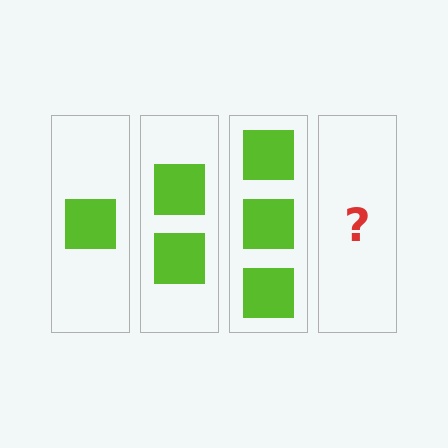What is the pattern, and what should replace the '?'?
The pattern is that each step adds one more square. The '?' should be 4 squares.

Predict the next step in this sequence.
The next step is 4 squares.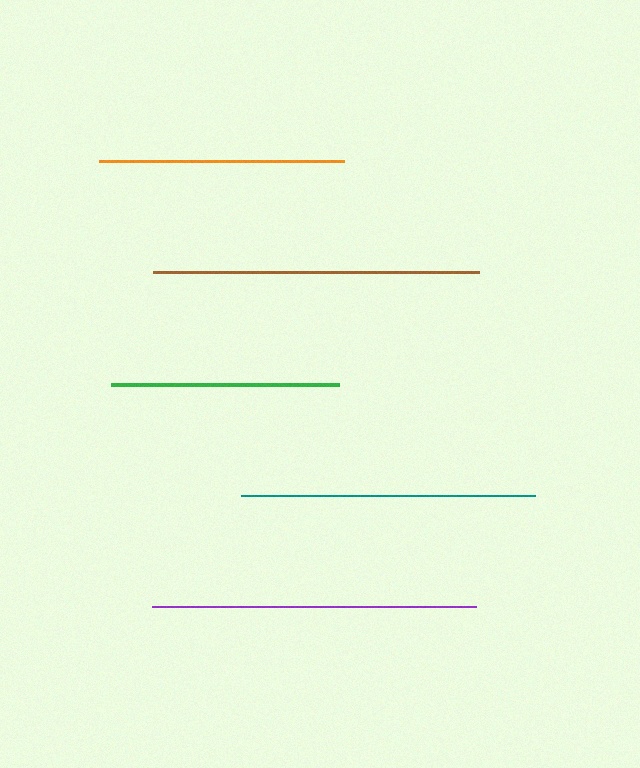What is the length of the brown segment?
The brown segment is approximately 326 pixels long.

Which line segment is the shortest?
The green line is the shortest at approximately 229 pixels.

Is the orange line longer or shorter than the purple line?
The purple line is longer than the orange line.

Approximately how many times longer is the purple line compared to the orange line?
The purple line is approximately 1.3 times the length of the orange line.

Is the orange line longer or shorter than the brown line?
The brown line is longer than the orange line.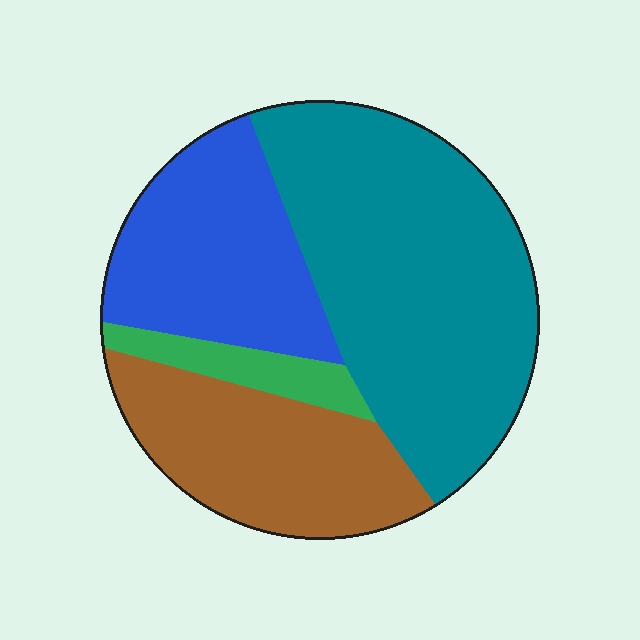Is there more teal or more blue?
Teal.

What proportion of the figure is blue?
Blue covers roughly 25% of the figure.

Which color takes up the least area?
Green, at roughly 5%.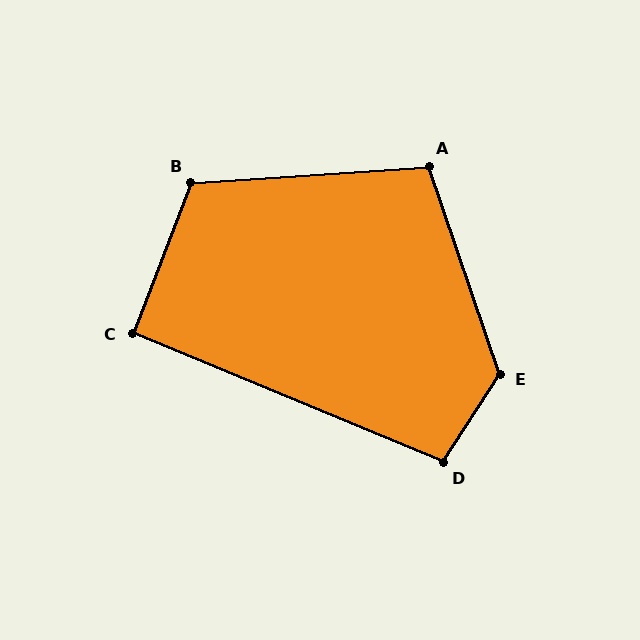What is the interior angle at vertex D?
Approximately 100 degrees (obtuse).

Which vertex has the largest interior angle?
E, at approximately 128 degrees.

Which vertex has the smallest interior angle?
C, at approximately 91 degrees.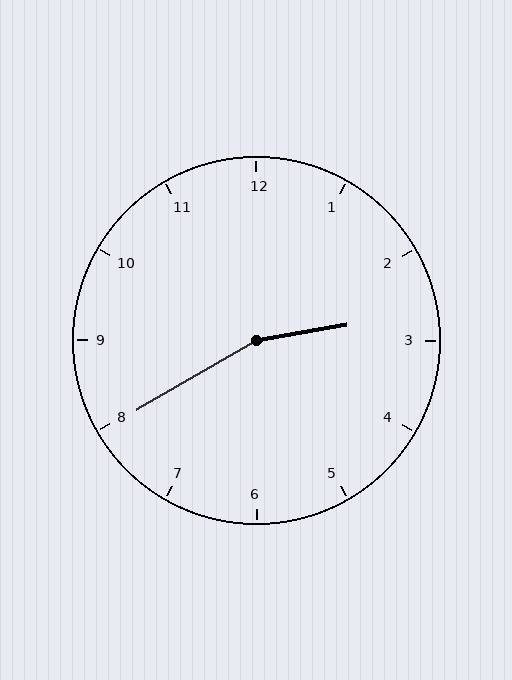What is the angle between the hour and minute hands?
Approximately 160 degrees.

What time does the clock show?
2:40.